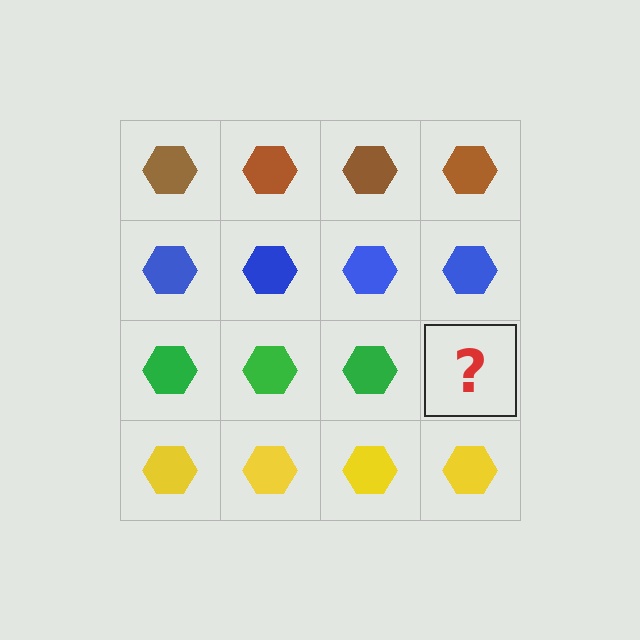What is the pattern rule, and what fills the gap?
The rule is that each row has a consistent color. The gap should be filled with a green hexagon.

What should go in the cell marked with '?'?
The missing cell should contain a green hexagon.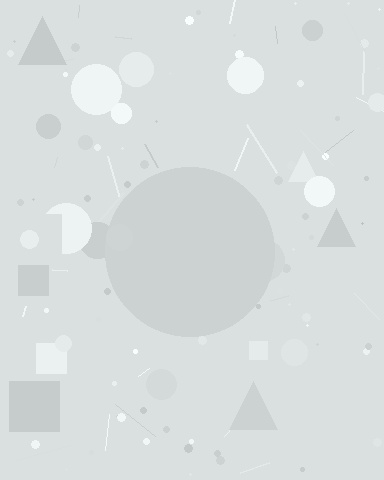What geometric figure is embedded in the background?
A circle is embedded in the background.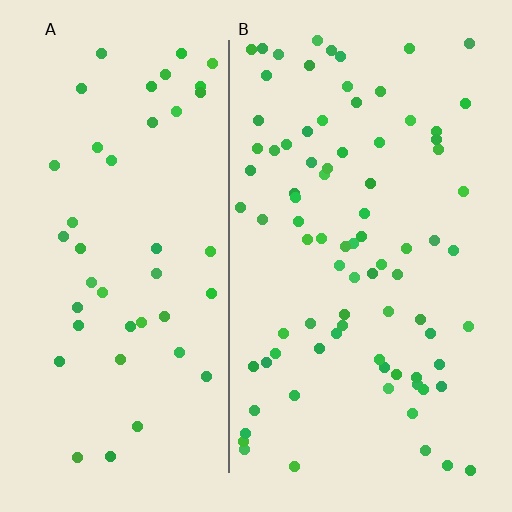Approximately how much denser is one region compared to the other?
Approximately 1.9× — region B over region A.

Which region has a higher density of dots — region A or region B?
B (the right).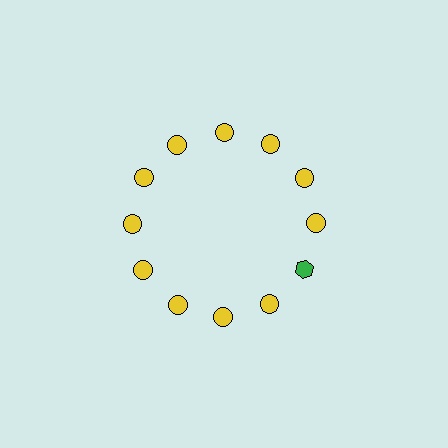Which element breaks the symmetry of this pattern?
The green hexagon at roughly the 4 o'clock position breaks the symmetry. All other shapes are yellow circles.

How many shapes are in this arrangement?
There are 12 shapes arranged in a ring pattern.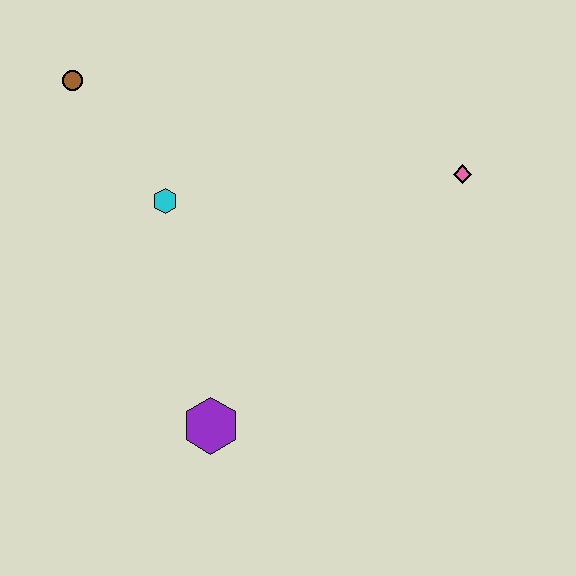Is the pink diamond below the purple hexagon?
No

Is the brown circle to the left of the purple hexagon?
Yes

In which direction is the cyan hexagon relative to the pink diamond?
The cyan hexagon is to the left of the pink diamond.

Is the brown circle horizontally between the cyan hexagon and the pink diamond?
No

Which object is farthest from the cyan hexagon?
The pink diamond is farthest from the cyan hexagon.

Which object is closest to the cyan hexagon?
The brown circle is closest to the cyan hexagon.